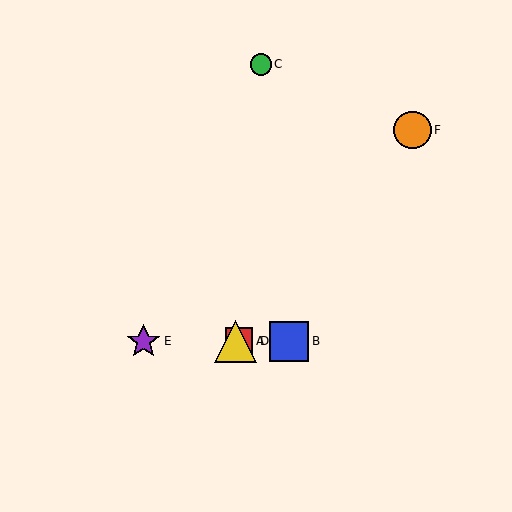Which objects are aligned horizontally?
Objects A, B, D, E are aligned horizontally.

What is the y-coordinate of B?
Object B is at y≈341.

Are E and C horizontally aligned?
No, E is at y≈341 and C is at y≈64.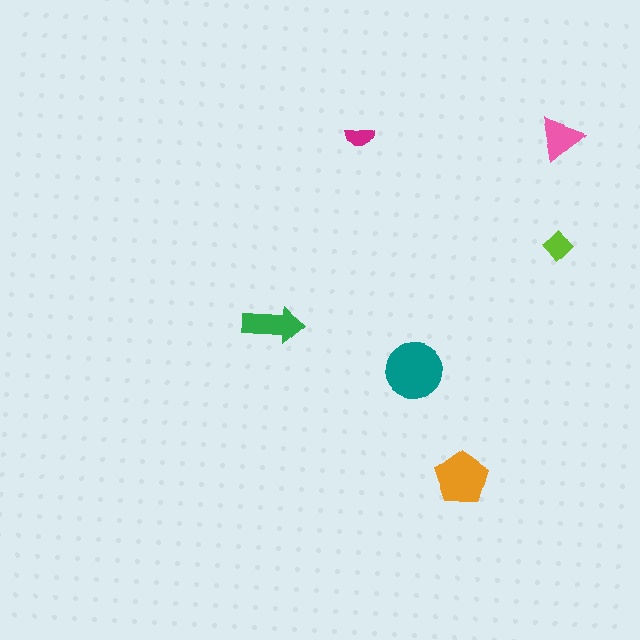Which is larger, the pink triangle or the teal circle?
The teal circle.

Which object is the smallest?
The magenta semicircle.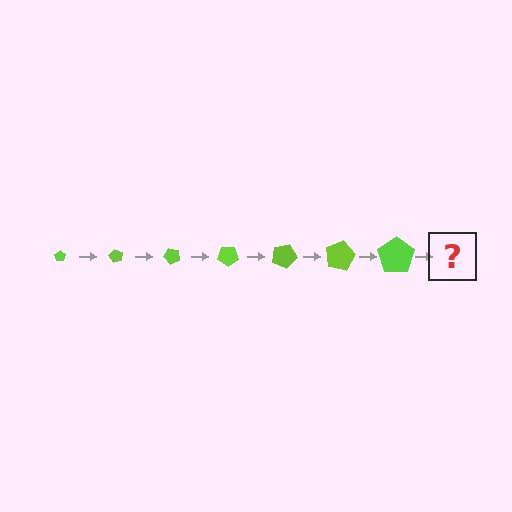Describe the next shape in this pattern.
It should be a pentagon, larger than the previous one and rotated 420 degrees from the start.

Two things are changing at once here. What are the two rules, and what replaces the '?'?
The two rules are that the pentagon grows larger each step and it rotates 60 degrees each step. The '?' should be a pentagon, larger than the previous one and rotated 420 degrees from the start.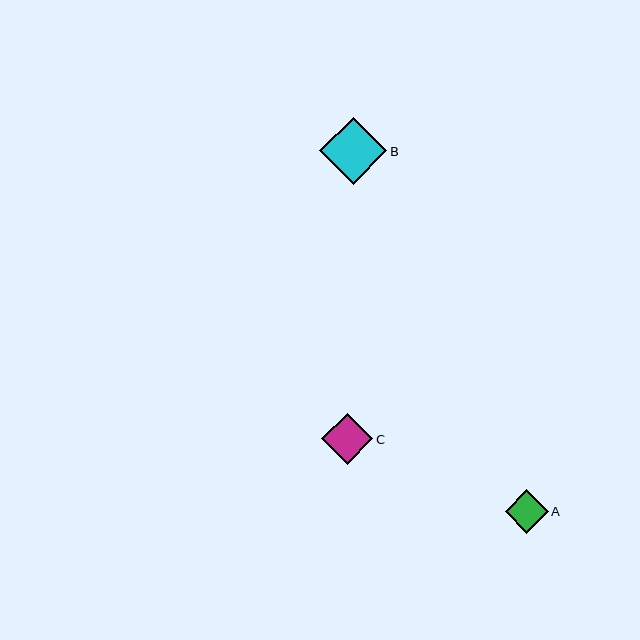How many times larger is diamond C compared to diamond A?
Diamond C is approximately 1.2 times the size of diamond A.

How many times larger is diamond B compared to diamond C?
Diamond B is approximately 1.3 times the size of diamond C.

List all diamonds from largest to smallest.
From largest to smallest: B, C, A.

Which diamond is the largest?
Diamond B is the largest with a size of approximately 67 pixels.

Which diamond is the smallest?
Diamond A is the smallest with a size of approximately 43 pixels.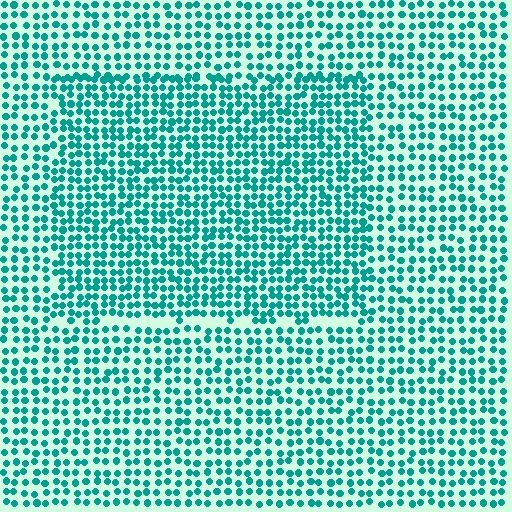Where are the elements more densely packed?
The elements are more densely packed inside the rectangle boundary.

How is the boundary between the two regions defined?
The boundary is defined by a change in element density (approximately 1.5x ratio). All elements are the same color, size, and shape.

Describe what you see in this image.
The image contains small teal elements arranged at two different densities. A rectangle-shaped region is visible where the elements are more densely packed than the surrounding area.